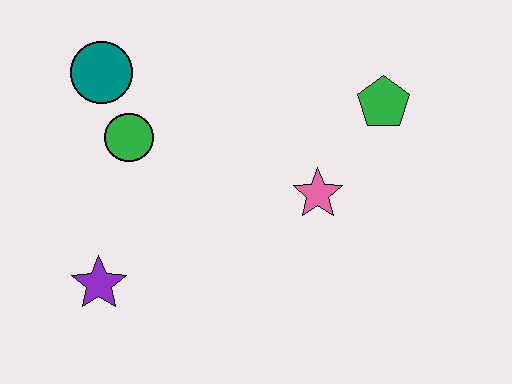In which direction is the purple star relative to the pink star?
The purple star is to the left of the pink star.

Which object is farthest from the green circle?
The green pentagon is farthest from the green circle.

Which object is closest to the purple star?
The green circle is closest to the purple star.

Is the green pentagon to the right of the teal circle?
Yes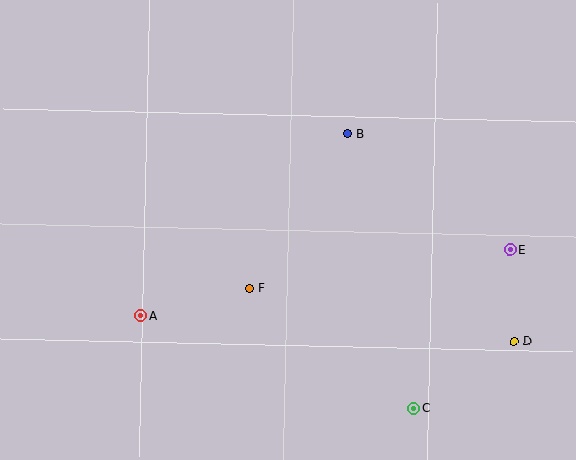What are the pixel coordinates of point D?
Point D is at (514, 342).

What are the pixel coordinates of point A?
Point A is at (141, 316).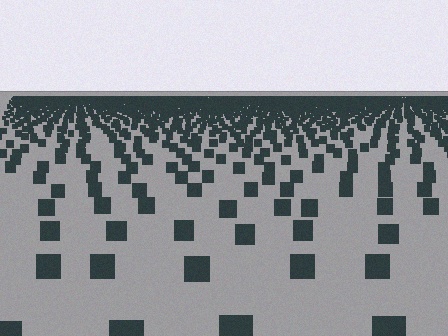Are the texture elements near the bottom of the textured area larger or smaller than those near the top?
Larger. Near the bottom, elements are closer to the viewer and appear at a bigger on-screen size.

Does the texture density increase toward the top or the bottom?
Density increases toward the top.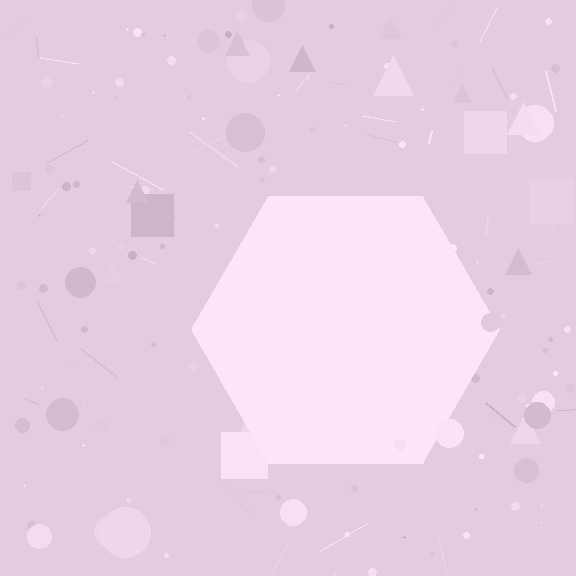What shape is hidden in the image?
A hexagon is hidden in the image.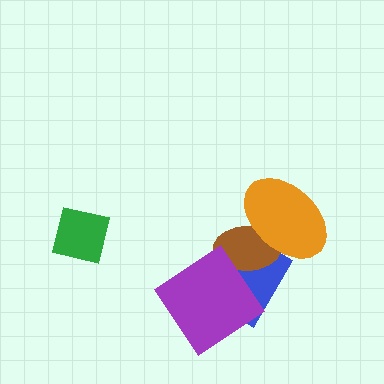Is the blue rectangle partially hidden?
Yes, it is partially covered by another shape.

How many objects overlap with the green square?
0 objects overlap with the green square.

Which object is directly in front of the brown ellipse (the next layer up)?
The orange ellipse is directly in front of the brown ellipse.